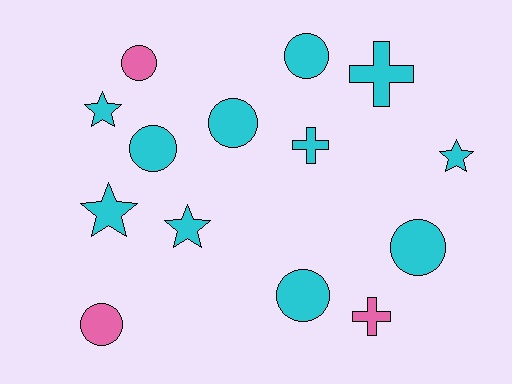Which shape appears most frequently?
Circle, with 7 objects.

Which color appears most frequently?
Cyan, with 11 objects.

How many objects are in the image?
There are 14 objects.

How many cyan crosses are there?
There are 2 cyan crosses.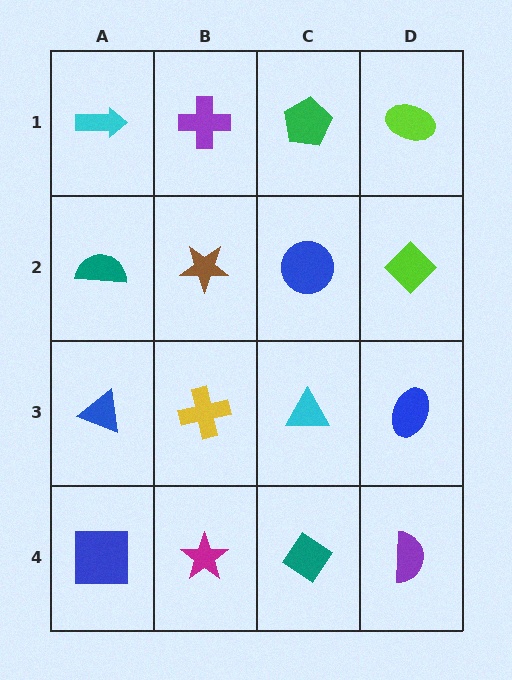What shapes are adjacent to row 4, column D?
A blue ellipse (row 3, column D), a teal diamond (row 4, column C).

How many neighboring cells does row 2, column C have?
4.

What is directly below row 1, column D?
A lime diamond.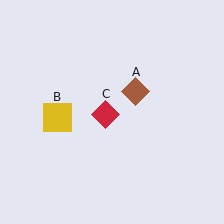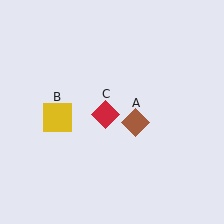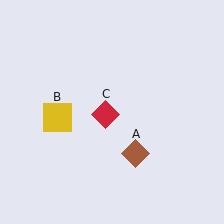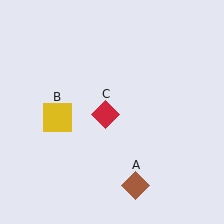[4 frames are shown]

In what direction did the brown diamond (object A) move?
The brown diamond (object A) moved down.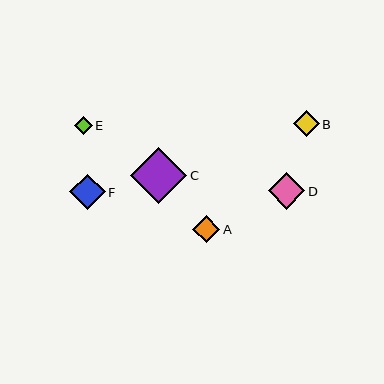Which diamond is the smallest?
Diamond E is the smallest with a size of approximately 18 pixels.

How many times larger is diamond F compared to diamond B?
Diamond F is approximately 1.4 times the size of diamond B.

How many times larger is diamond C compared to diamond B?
Diamond C is approximately 2.2 times the size of diamond B.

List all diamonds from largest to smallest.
From largest to smallest: C, D, F, A, B, E.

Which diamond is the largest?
Diamond C is the largest with a size of approximately 56 pixels.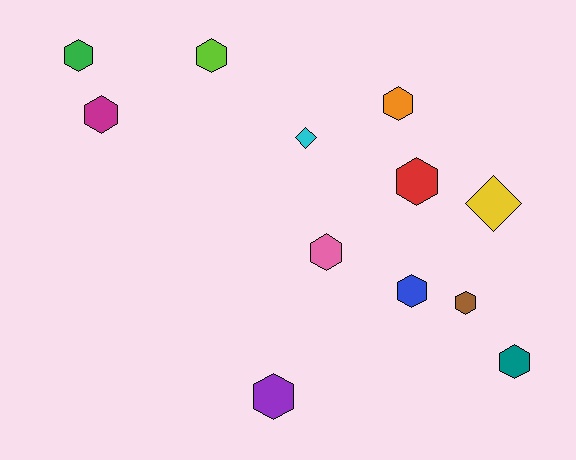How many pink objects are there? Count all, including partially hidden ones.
There is 1 pink object.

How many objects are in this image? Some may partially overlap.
There are 12 objects.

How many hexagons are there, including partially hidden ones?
There are 10 hexagons.